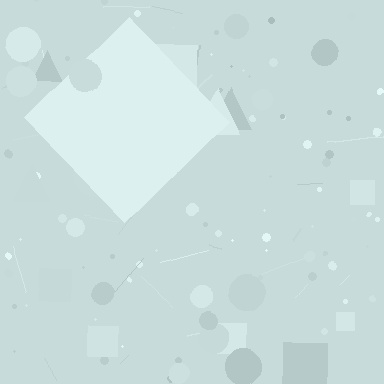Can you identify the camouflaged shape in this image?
The camouflaged shape is a diamond.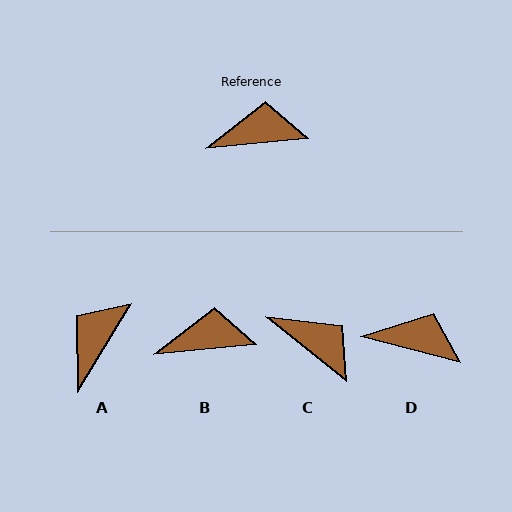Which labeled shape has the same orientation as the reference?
B.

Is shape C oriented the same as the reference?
No, it is off by about 44 degrees.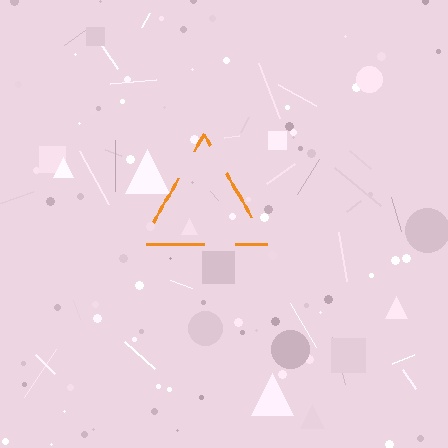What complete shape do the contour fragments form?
The contour fragments form a triangle.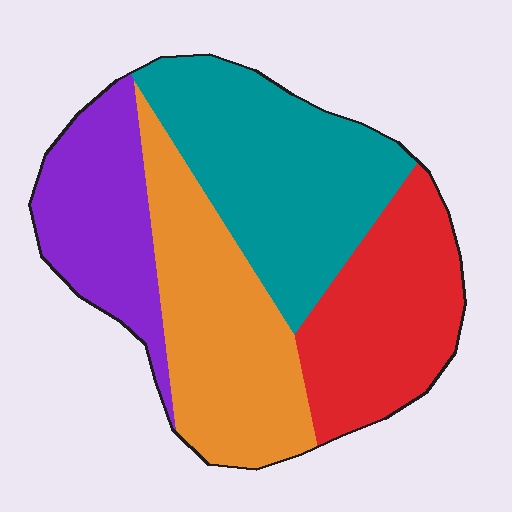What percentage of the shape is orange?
Orange covers about 25% of the shape.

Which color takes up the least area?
Purple, at roughly 20%.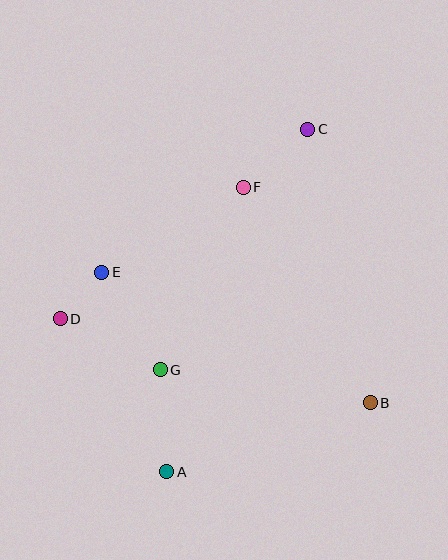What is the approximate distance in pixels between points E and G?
The distance between E and G is approximately 114 pixels.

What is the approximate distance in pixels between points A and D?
The distance between A and D is approximately 186 pixels.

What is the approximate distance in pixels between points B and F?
The distance between B and F is approximately 250 pixels.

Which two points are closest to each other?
Points D and E are closest to each other.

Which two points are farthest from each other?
Points A and C are farthest from each other.